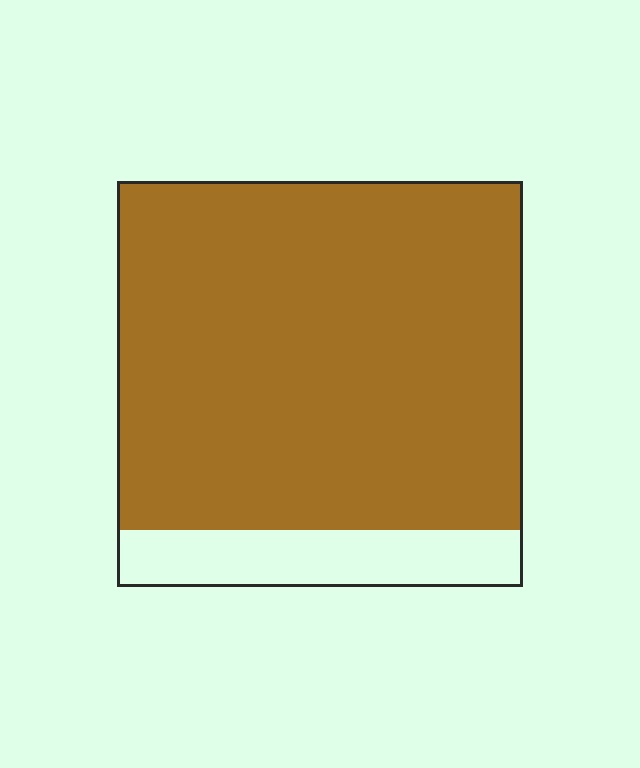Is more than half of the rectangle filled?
Yes.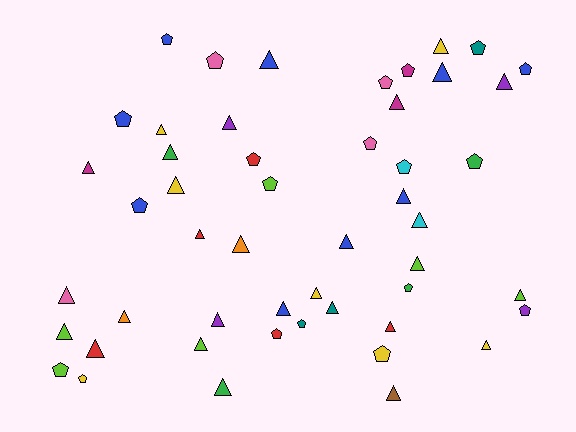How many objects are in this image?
There are 50 objects.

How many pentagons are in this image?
There are 20 pentagons.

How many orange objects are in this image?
There are 2 orange objects.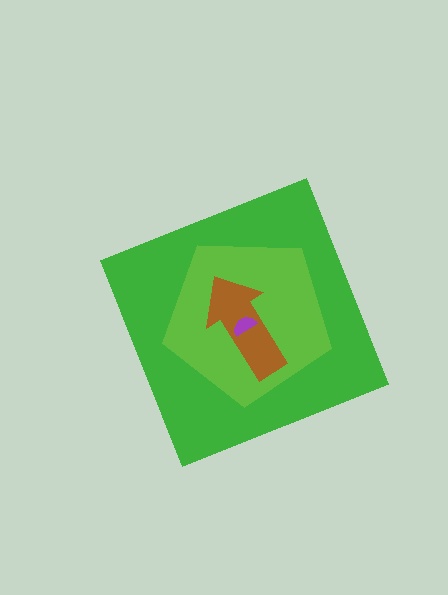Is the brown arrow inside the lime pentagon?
Yes.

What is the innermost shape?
The purple semicircle.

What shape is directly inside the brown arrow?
The purple semicircle.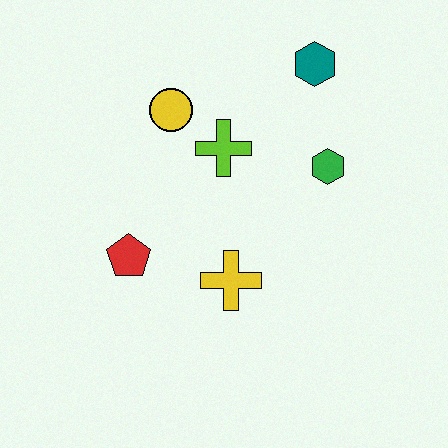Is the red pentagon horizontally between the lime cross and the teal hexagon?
No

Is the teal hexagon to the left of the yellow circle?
No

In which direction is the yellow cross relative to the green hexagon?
The yellow cross is below the green hexagon.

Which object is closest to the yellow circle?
The lime cross is closest to the yellow circle.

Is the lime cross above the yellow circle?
No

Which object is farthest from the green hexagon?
The red pentagon is farthest from the green hexagon.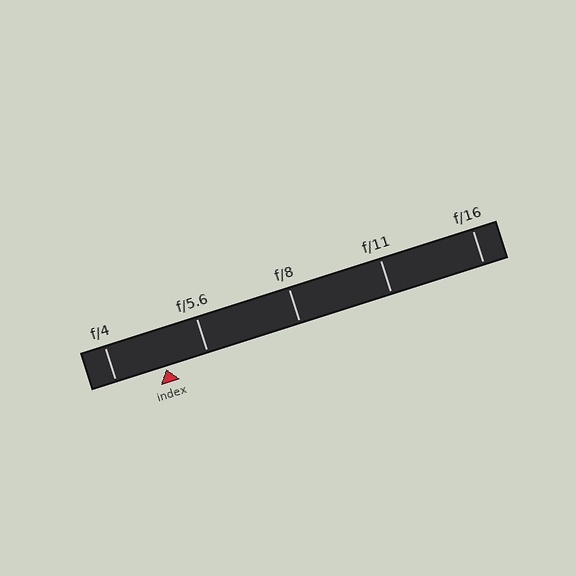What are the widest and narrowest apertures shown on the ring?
The widest aperture shown is f/4 and the narrowest is f/16.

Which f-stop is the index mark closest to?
The index mark is closest to f/5.6.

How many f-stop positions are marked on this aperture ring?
There are 5 f-stop positions marked.